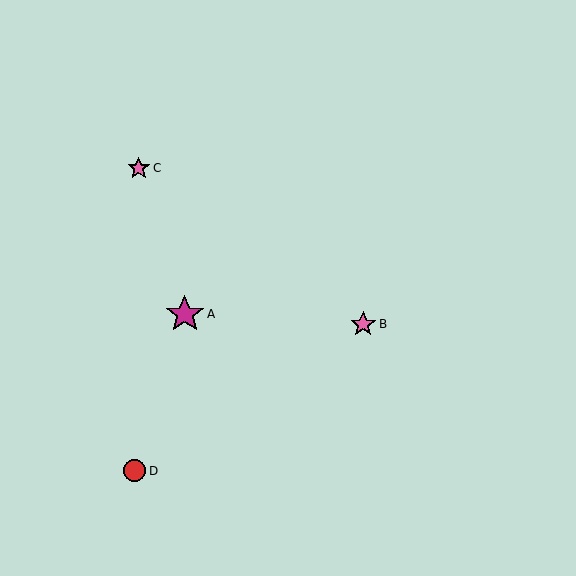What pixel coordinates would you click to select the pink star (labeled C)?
Click at (139, 168) to select the pink star C.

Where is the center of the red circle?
The center of the red circle is at (135, 471).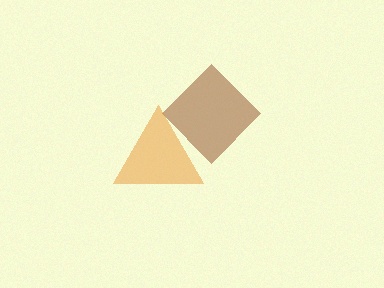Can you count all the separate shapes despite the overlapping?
Yes, there are 2 separate shapes.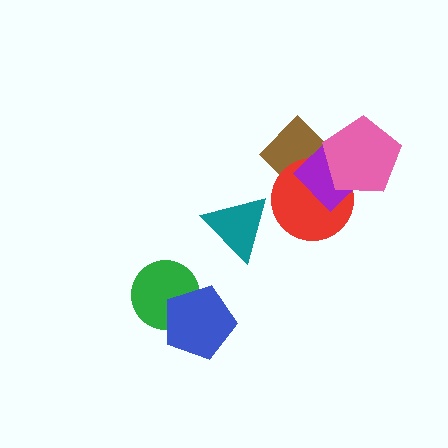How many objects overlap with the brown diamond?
3 objects overlap with the brown diamond.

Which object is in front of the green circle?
The blue pentagon is in front of the green circle.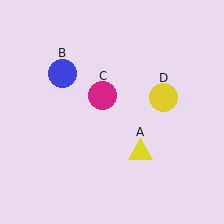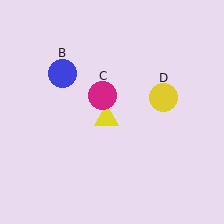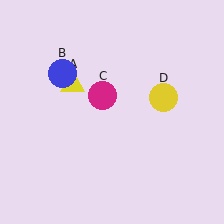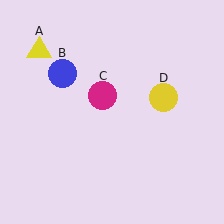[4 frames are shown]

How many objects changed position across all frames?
1 object changed position: yellow triangle (object A).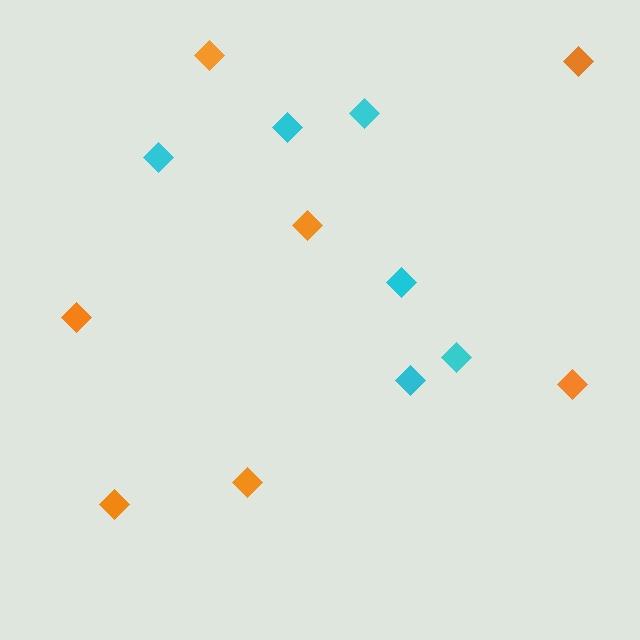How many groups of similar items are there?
There are 2 groups: one group of cyan diamonds (6) and one group of orange diamonds (7).